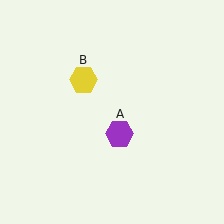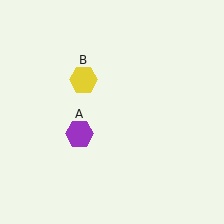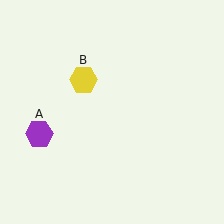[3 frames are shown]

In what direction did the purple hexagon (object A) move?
The purple hexagon (object A) moved left.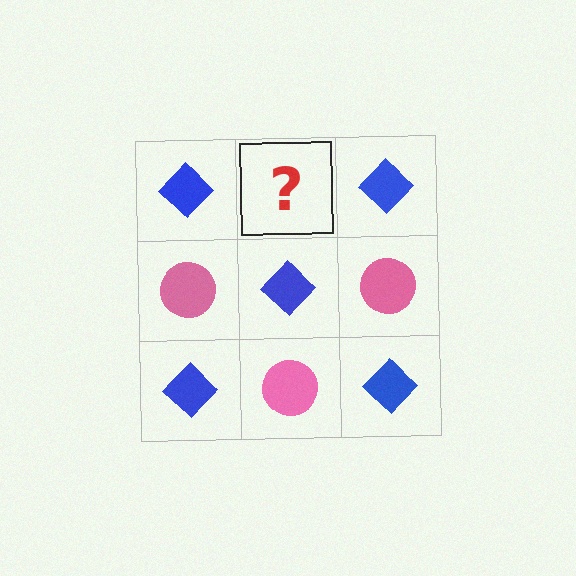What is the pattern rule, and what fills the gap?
The rule is that it alternates blue diamond and pink circle in a checkerboard pattern. The gap should be filled with a pink circle.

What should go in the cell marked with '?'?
The missing cell should contain a pink circle.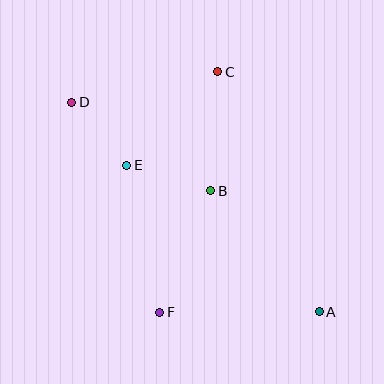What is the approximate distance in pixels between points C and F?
The distance between C and F is approximately 248 pixels.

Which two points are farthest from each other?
Points A and D are farthest from each other.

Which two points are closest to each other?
Points D and E are closest to each other.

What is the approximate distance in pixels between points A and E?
The distance between A and E is approximately 242 pixels.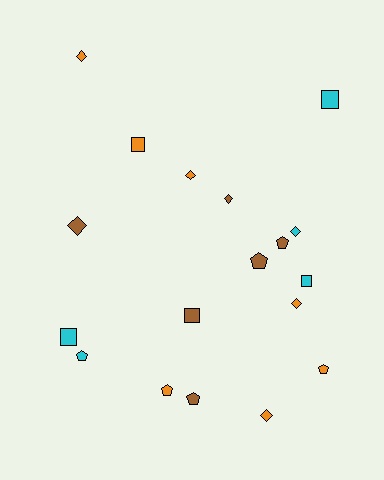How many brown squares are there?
There is 1 brown square.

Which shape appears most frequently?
Diamond, with 7 objects.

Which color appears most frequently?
Orange, with 7 objects.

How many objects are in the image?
There are 18 objects.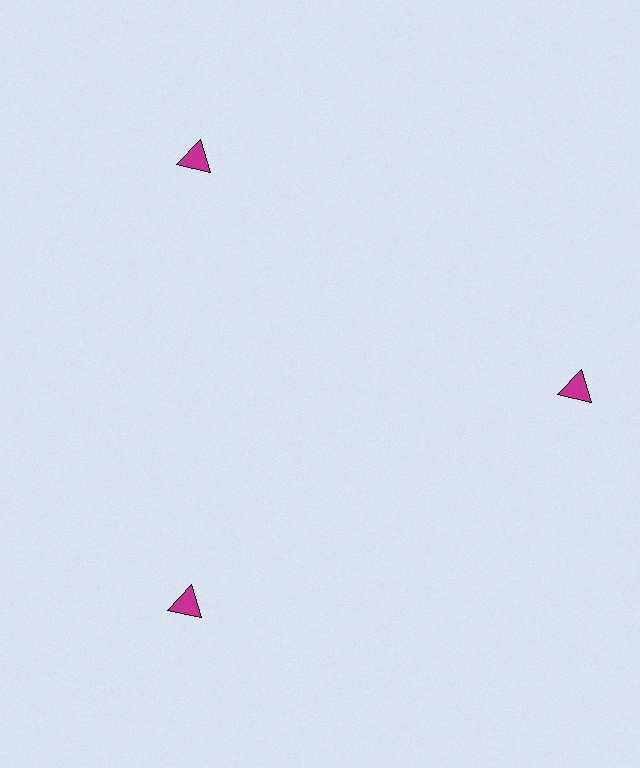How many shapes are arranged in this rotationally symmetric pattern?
There are 3 shapes, arranged in 3 groups of 1.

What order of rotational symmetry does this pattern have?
This pattern has 3-fold rotational symmetry.